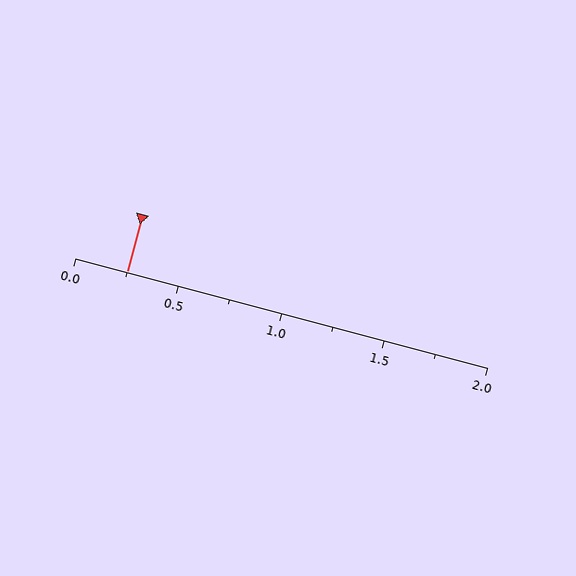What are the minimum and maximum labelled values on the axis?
The axis runs from 0.0 to 2.0.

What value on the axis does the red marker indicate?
The marker indicates approximately 0.25.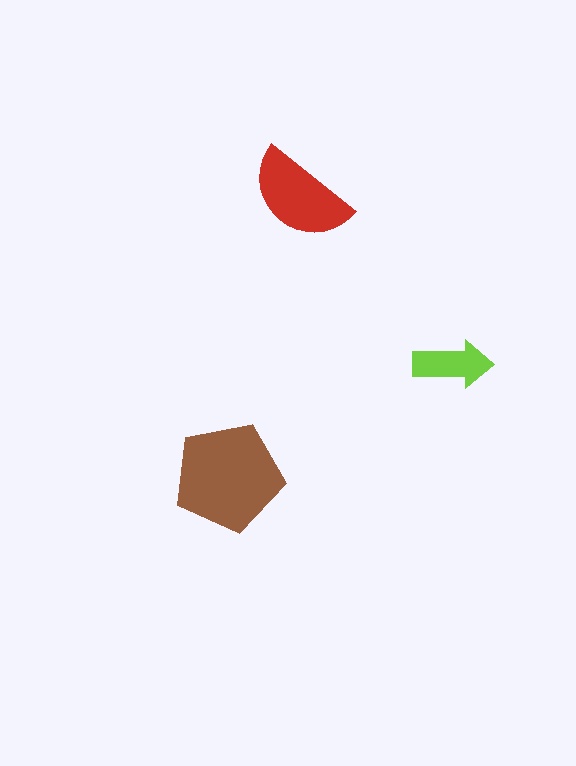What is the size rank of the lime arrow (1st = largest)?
3rd.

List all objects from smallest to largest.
The lime arrow, the red semicircle, the brown pentagon.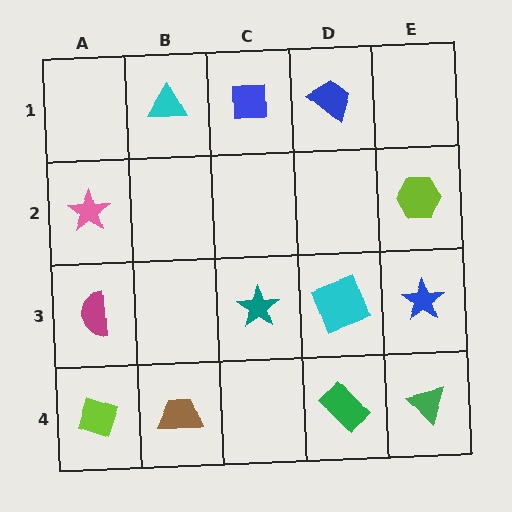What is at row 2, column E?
A lime hexagon.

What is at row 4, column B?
A brown trapezoid.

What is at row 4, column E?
A green triangle.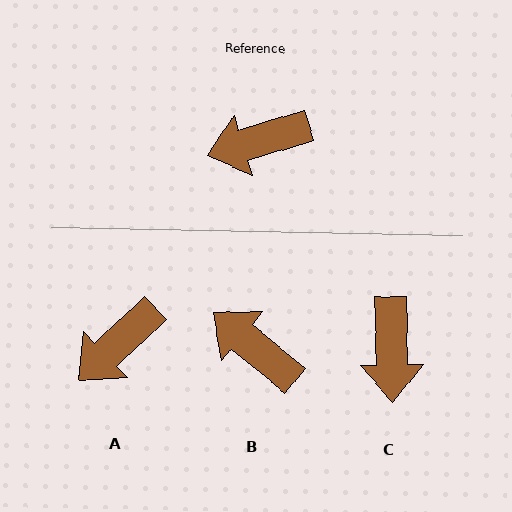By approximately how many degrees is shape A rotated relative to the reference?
Approximately 26 degrees counter-clockwise.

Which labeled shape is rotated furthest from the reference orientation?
C, about 74 degrees away.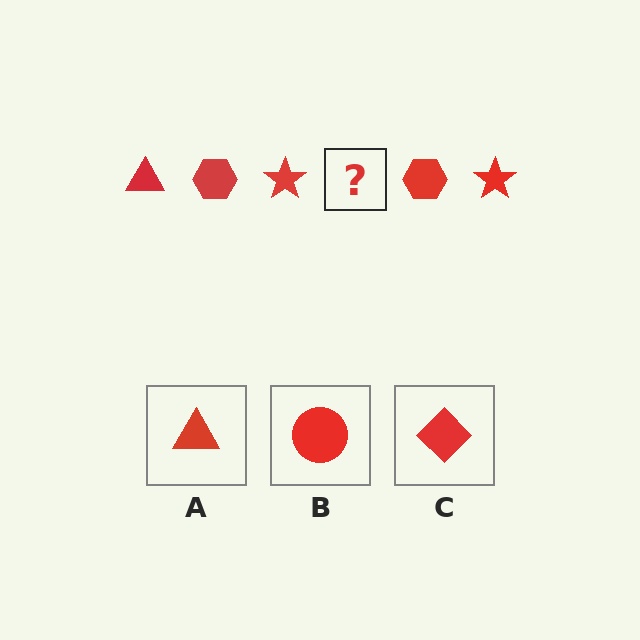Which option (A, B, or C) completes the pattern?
A.